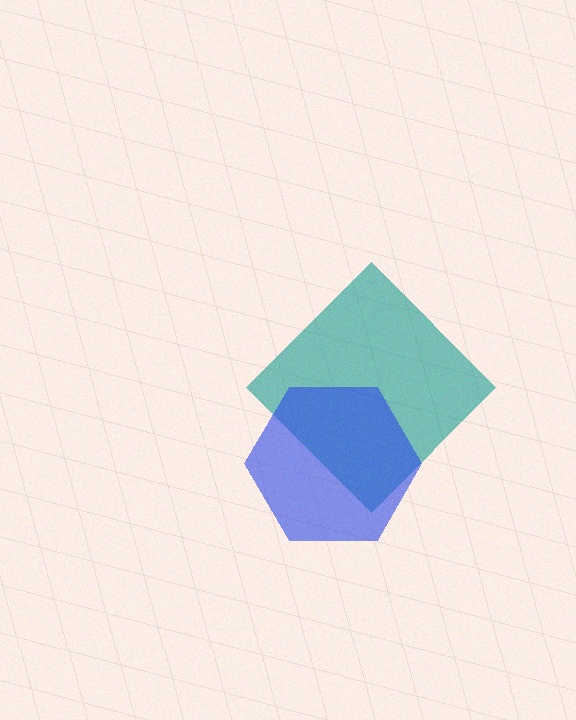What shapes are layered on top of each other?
The layered shapes are: a teal diamond, a blue hexagon.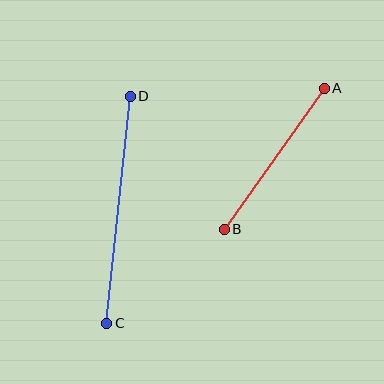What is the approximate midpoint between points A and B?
The midpoint is at approximately (274, 159) pixels.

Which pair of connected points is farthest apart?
Points C and D are farthest apart.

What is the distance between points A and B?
The distance is approximately 173 pixels.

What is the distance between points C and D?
The distance is approximately 228 pixels.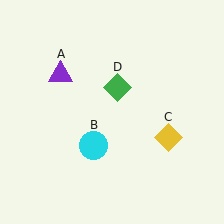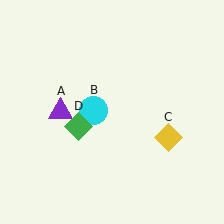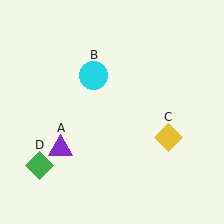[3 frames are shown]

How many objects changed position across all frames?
3 objects changed position: purple triangle (object A), cyan circle (object B), green diamond (object D).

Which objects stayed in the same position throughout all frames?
Yellow diamond (object C) remained stationary.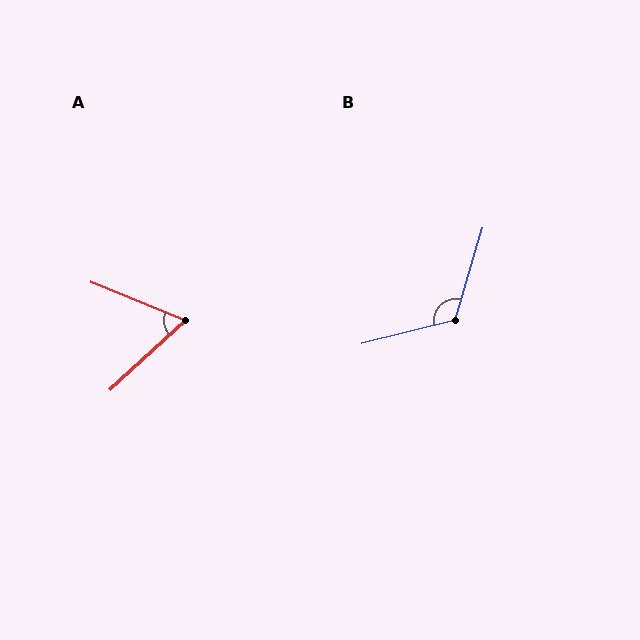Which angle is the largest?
B, at approximately 121 degrees.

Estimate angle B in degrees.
Approximately 121 degrees.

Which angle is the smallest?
A, at approximately 65 degrees.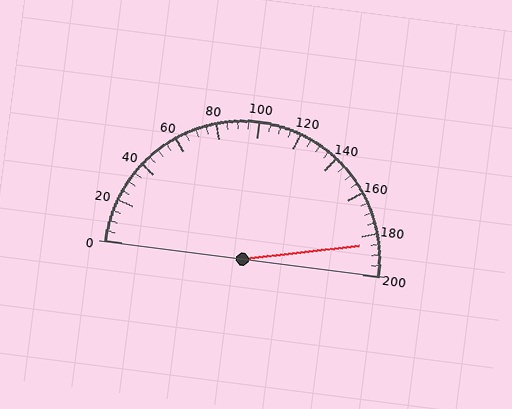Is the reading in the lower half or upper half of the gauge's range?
The reading is in the upper half of the range (0 to 200).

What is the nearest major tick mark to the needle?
The nearest major tick mark is 180.